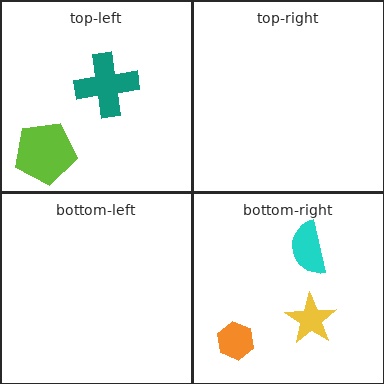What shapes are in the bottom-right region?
The cyan semicircle, the orange hexagon, the yellow star.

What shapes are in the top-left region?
The lime pentagon, the teal cross.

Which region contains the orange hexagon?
The bottom-right region.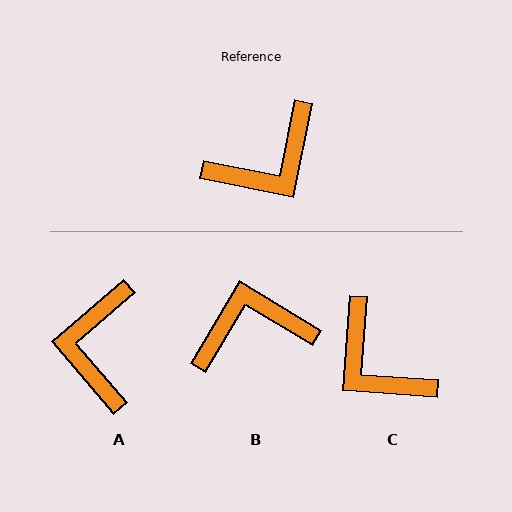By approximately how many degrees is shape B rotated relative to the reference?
Approximately 160 degrees counter-clockwise.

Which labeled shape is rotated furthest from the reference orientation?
B, about 160 degrees away.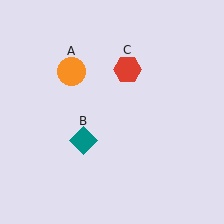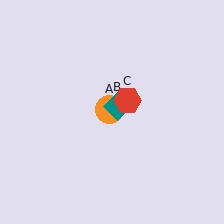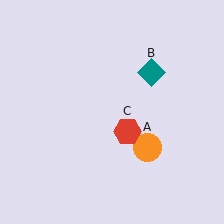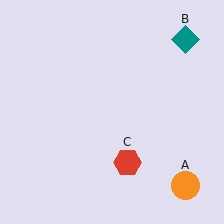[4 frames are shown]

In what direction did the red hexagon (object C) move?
The red hexagon (object C) moved down.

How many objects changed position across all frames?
3 objects changed position: orange circle (object A), teal diamond (object B), red hexagon (object C).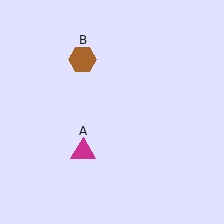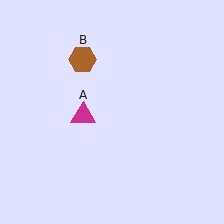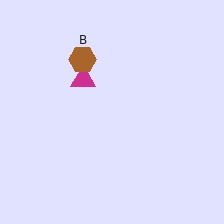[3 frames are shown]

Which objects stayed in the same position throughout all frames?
Brown hexagon (object B) remained stationary.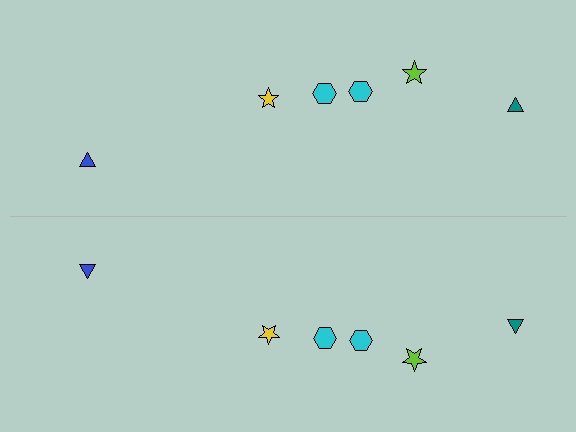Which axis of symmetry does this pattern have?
The pattern has a horizontal axis of symmetry running through the center of the image.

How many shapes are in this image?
There are 12 shapes in this image.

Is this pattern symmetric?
Yes, this pattern has bilateral (reflection) symmetry.